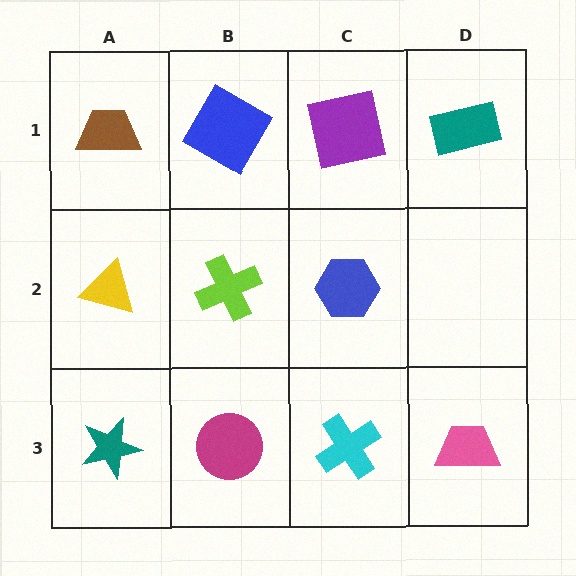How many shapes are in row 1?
4 shapes.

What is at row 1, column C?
A purple square.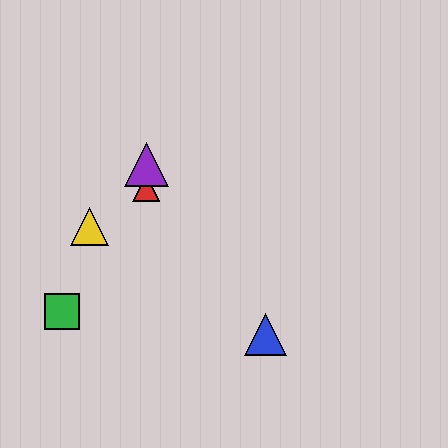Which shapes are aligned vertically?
The red triangle, the purple triangle are aligned vertically.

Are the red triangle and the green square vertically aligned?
No, the red triangle is at x≈146 and the green square is at x≈62.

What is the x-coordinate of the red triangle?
The red triangle is at x≈146.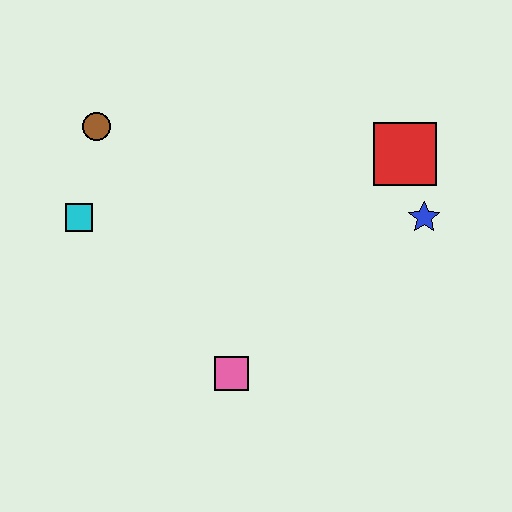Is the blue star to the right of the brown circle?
Yes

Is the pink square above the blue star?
No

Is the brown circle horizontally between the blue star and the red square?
No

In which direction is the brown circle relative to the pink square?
The brown circle is above the pink square.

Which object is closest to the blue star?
The red square is closest to the blue star.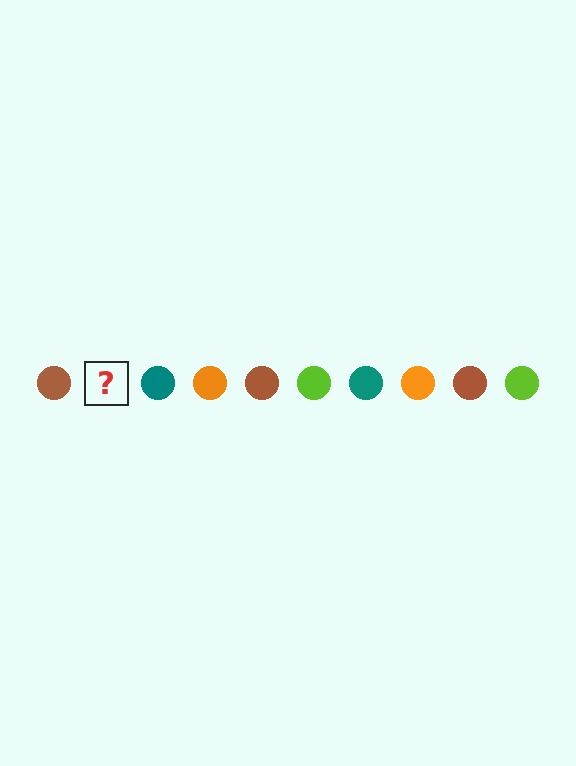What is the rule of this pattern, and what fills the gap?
The rule is that the pattern cycles through brown, lime, teal, orange circles. The gap should be filled with a lime circle.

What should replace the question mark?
The question mark should be replaced with a lime circle.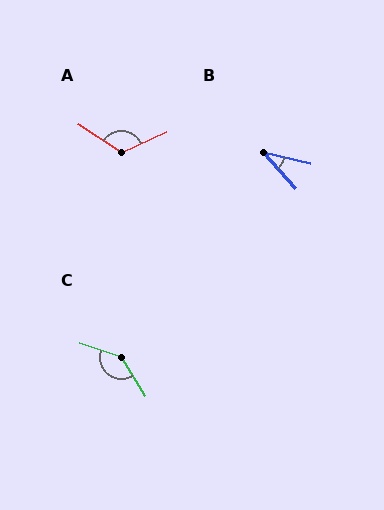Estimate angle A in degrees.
Approximately 122 degrees.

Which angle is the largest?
C, at approximately 140 degrees.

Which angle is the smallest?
B, at approximately 35 degrees.